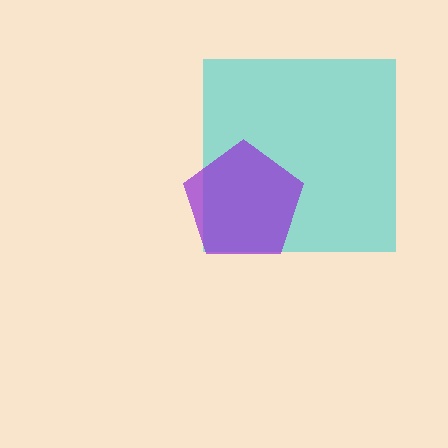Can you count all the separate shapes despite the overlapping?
Yes, there are 2 separate shapes.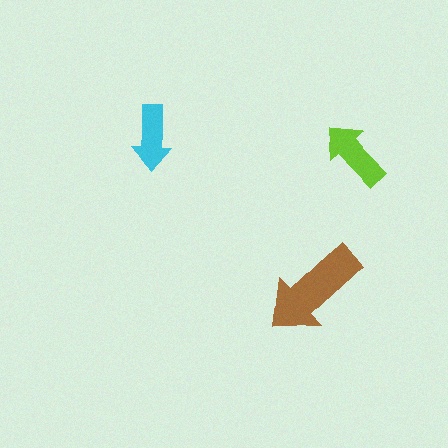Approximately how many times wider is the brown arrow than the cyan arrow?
About 1.5 times wider.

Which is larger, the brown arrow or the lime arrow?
The brown one.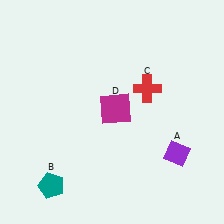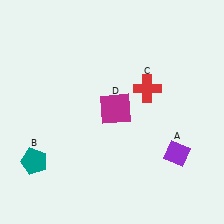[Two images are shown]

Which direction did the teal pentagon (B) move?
The teal pentagon (B) moved up.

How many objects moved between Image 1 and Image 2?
1 object moved between the two images.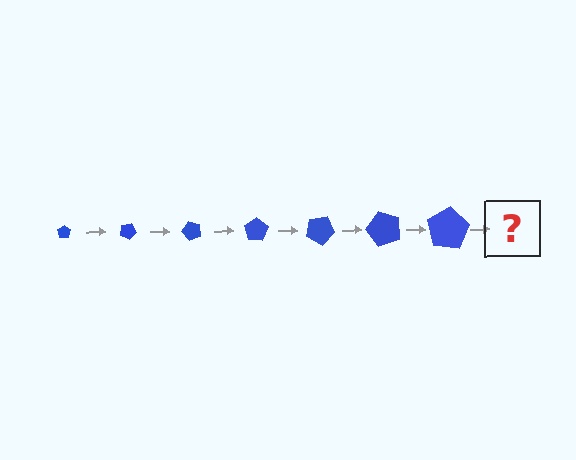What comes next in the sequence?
The next element should be a pentagon, larger than the previous one and rotated 175 degrees from the start.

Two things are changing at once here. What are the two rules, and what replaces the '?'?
The two rules are that the pentagon grows larger each step and it rotates 25 degrees each step. The '?' should be a pentagon, larger than the previous one and rotated 175 degrees from the start.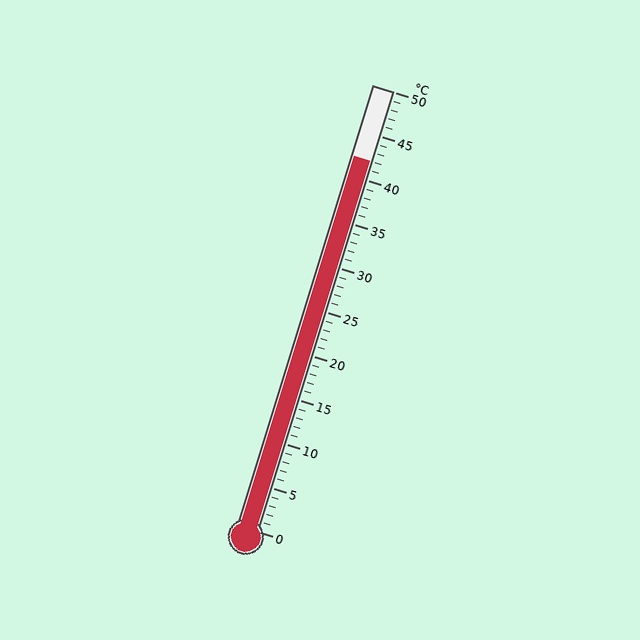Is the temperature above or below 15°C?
The temperature is above 15°C.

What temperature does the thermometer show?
The thermometer shows approximately 42°C.